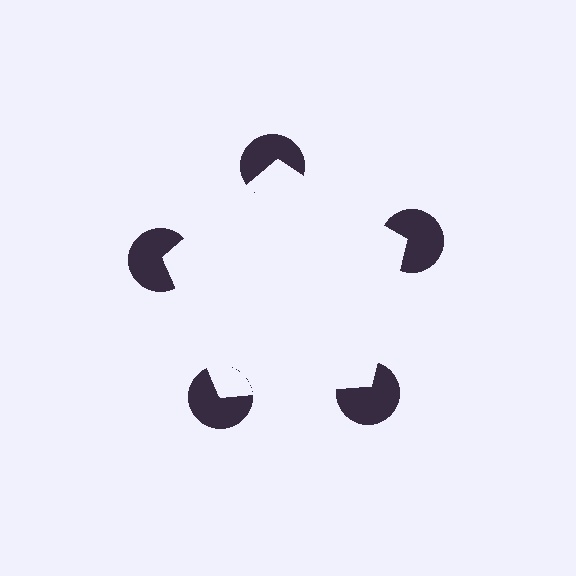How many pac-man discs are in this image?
There are 5 — one at each vertex of the illusory pentagon.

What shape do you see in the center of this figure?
An illusory pentagon — its edges are inferred from the aligned wedge cuts in the pac-man discs, not physically drawn.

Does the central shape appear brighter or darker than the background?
It typically appears slightly brighter than the background, even though no actual brightness change is drawn.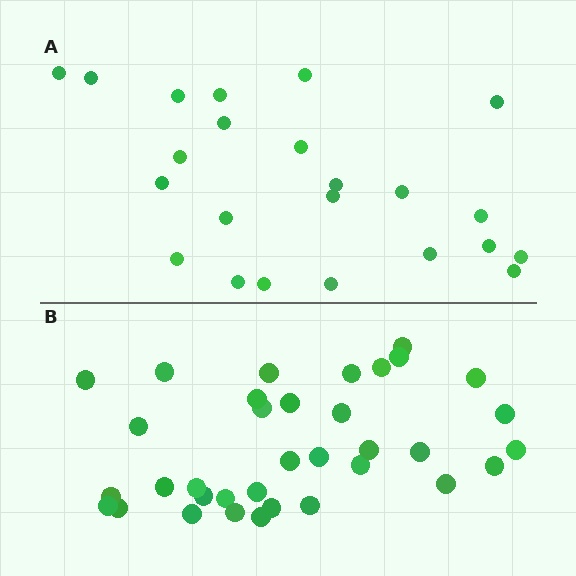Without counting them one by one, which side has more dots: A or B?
Region B (the bottom region) has more dots.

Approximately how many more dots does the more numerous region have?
Region B has roughly 12 or so more dots than region A.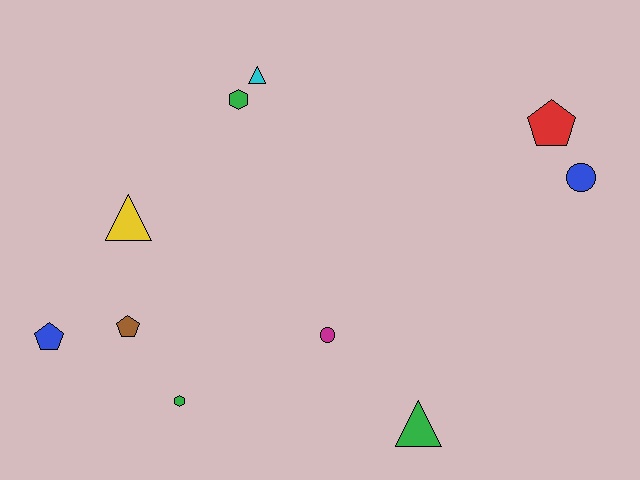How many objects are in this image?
There are 10 objects.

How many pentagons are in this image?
There are 3 pentagons.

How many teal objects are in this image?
There are no teal objects.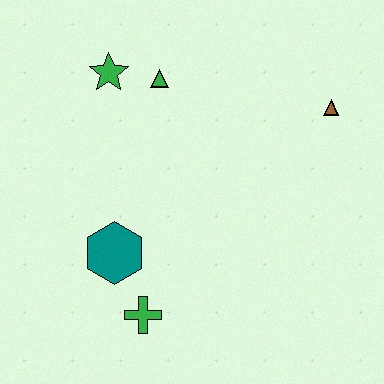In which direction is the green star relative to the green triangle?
The green star is to the left of the green triangle.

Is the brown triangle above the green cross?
Yes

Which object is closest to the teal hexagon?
The green cross is closest to the teal hexagon.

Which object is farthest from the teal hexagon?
The brown triangle is farthest from the teal hexagon.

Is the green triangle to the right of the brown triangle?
No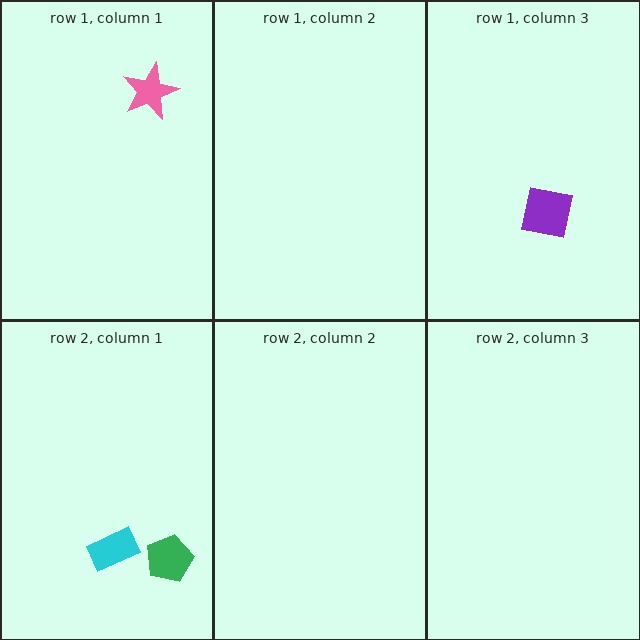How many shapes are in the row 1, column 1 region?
1.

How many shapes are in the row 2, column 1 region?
2.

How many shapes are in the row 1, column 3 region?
1.